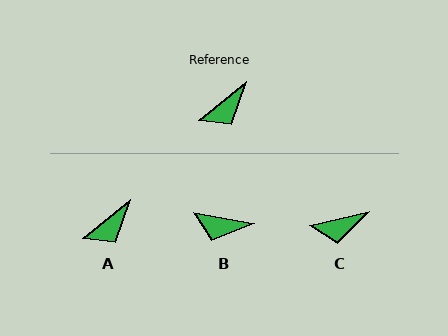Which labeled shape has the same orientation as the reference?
A.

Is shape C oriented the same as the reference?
No, it is off by about 26 degrees.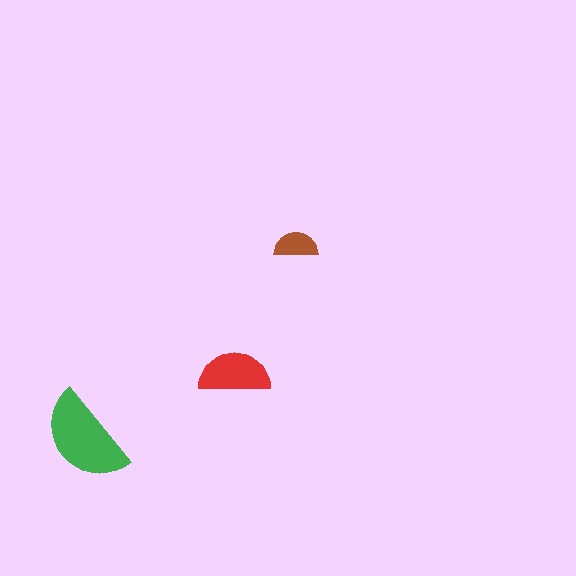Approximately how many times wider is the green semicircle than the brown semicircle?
About 2 times wider.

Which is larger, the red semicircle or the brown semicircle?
The red one.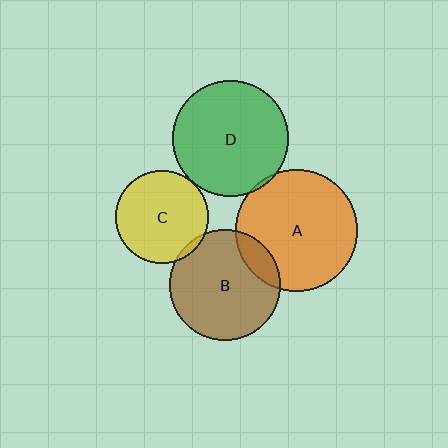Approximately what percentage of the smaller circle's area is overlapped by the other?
Approximately 5%.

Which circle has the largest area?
Circle A (orange).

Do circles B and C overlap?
Yes.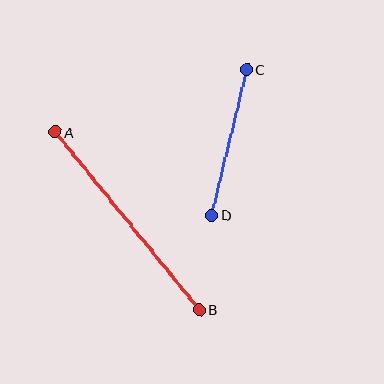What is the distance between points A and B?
The distance is approximately 229 pixels.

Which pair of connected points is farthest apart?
Points A and B are farthest apart.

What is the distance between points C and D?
The distance is approximately 150 pixels.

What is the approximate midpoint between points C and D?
The midpoint is at approximately (229, 142) pixels.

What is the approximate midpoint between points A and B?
The midpoint is at approximately (127, 221) pixels.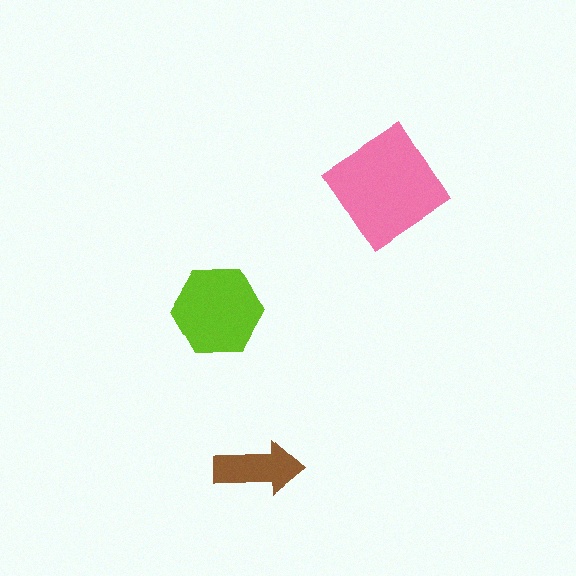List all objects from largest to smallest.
The pink diamond, the lime hexagon, the brown arrow.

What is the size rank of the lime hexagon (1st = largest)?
2nd.